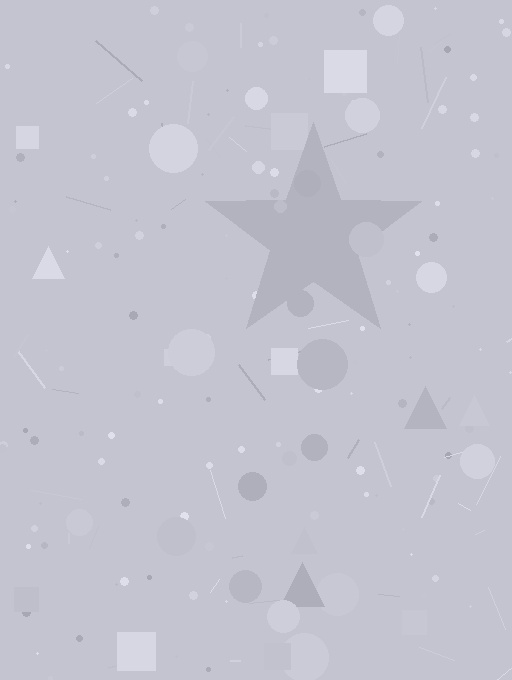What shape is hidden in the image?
A star is hidden in the image.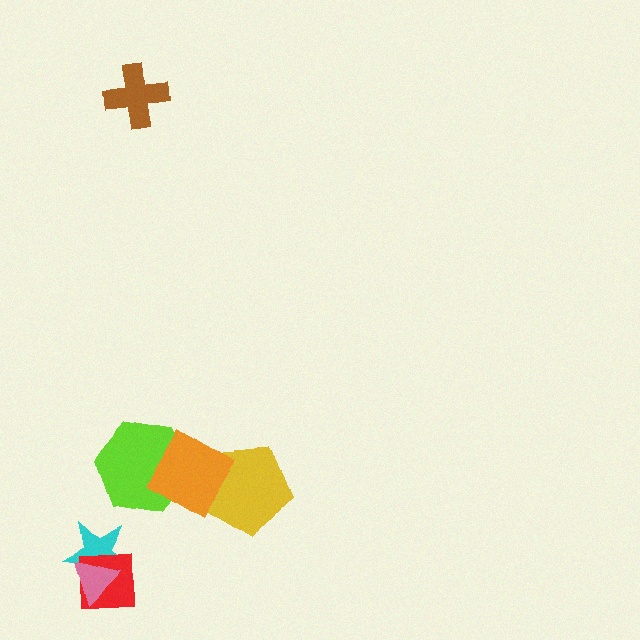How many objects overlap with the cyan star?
2 objects overlap with the cyan star.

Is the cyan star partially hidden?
Yes, it is partially covered by another shape.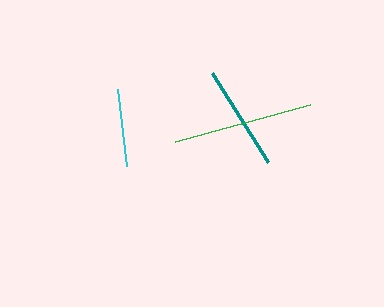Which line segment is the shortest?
The cyan line is the shortest at approximately 77 pixels.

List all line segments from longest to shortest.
From longest to shortest: green, teal, cyan.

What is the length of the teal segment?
The teal segment is approximately 105 pixels long.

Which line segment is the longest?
The green line is the longest at approximately 140 pixels.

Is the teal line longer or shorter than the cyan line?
The teal line is longer than the cyan line.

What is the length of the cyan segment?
The cyan segment is approximately 77 pixels long.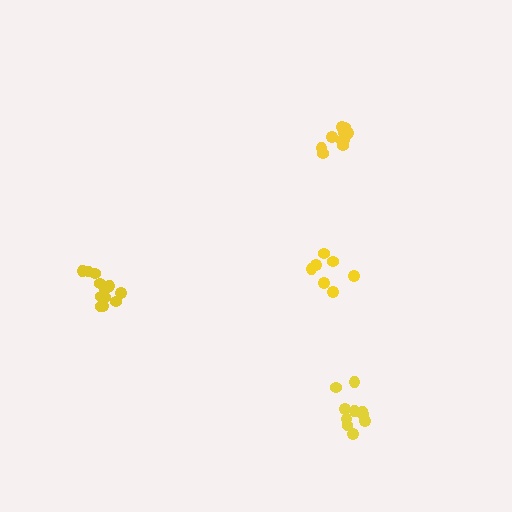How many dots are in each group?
Group 1: 12 dots, Group 2: 11 dots, Group 3: 10 dots, Group 4: 7 dots (40 total).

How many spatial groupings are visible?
There are 4 spatial groupings.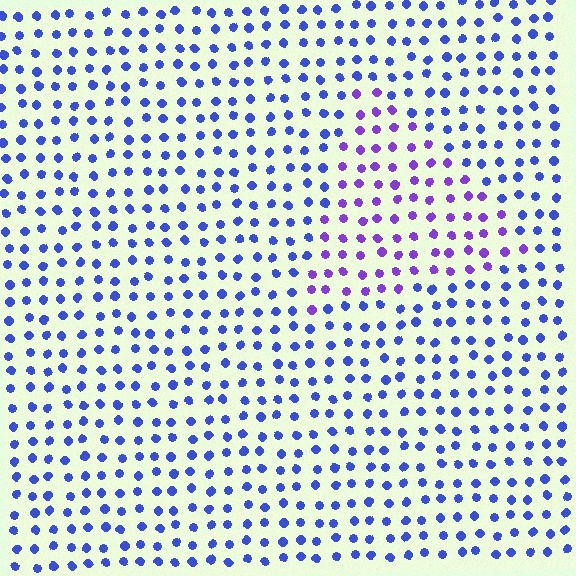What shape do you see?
I see a triangle.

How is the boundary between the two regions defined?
The boundary is defined purely by a slight shift in hue (about 37 degrees). Spacing, size, and orientation are identical on both sides.